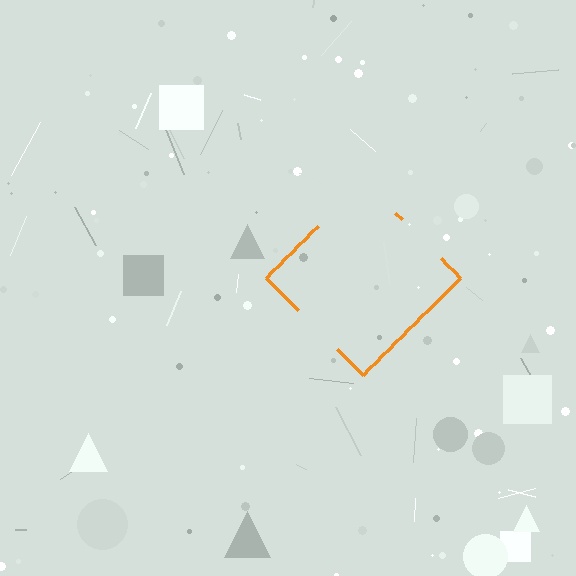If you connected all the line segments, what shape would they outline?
They would outline a diamond.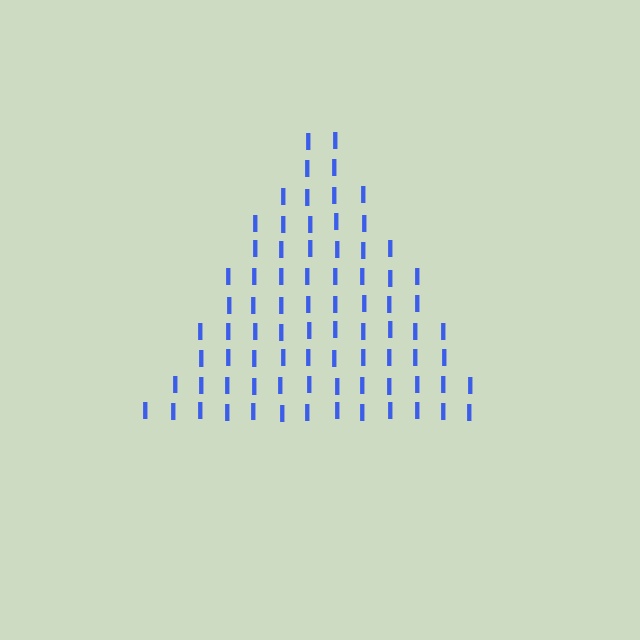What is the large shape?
The large shape is a triangle.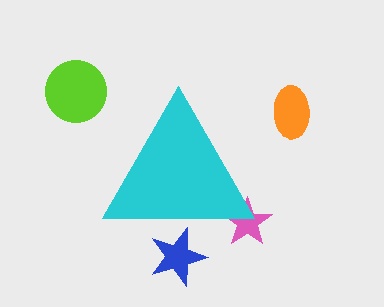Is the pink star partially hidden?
Yes, the pink star is partially hidden behind the cyan triangle.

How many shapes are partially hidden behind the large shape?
2 shapes are partially hidden.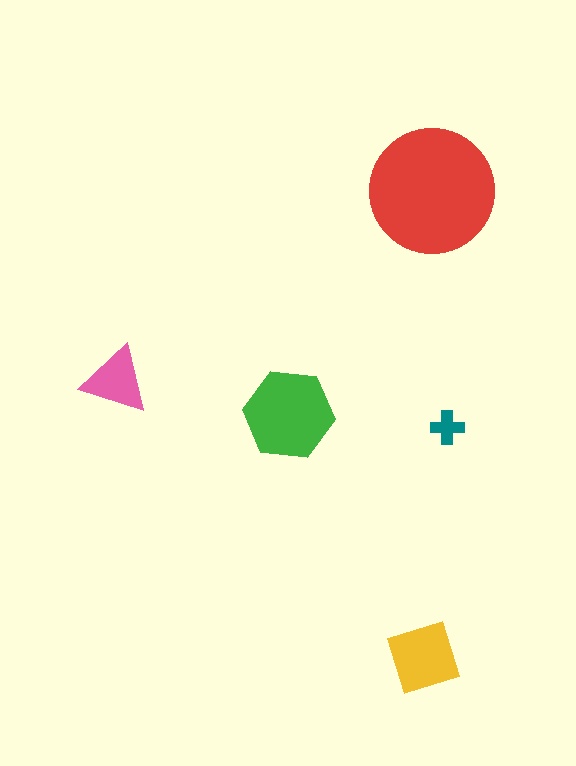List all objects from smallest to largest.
The teal cross, the pink triangle, the yellow diamond, the green hexagon, the red circle.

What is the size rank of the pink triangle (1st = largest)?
4th.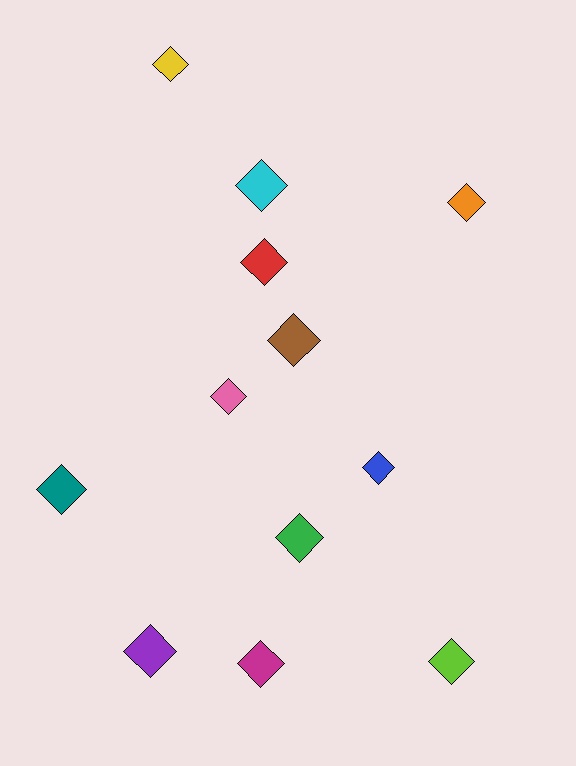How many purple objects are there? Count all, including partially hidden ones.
There is 1 purple object.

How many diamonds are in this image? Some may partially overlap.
There are 12 diamonds.